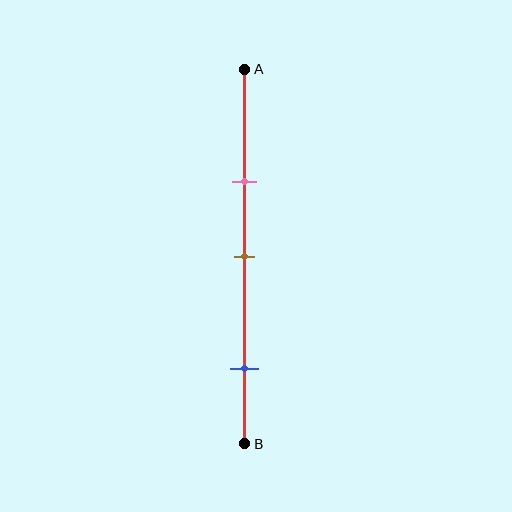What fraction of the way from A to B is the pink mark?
The pink mark is approximately 30% (0.3) of the way from A to B.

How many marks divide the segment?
There are 3 marks dividing the segment.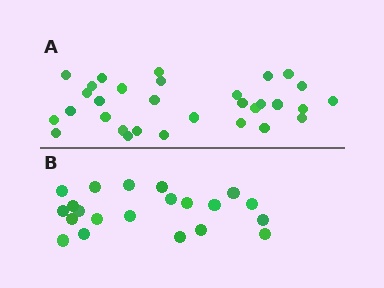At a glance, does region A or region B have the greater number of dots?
Region A (the top region) has more dots.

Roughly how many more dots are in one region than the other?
Region A has roughly 10 or so more dots than region B.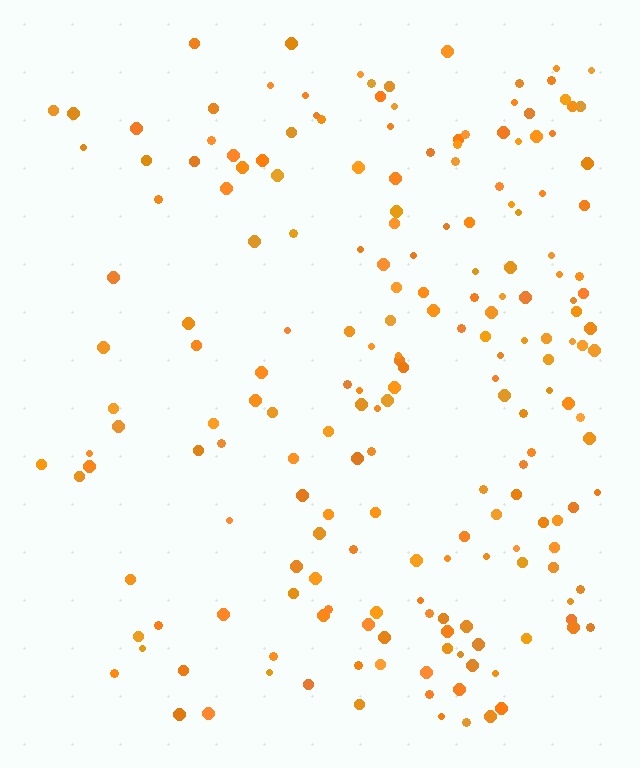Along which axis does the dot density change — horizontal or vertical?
Horizontal.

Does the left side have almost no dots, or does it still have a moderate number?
Still a moderate number, just noticeably fewer than the right.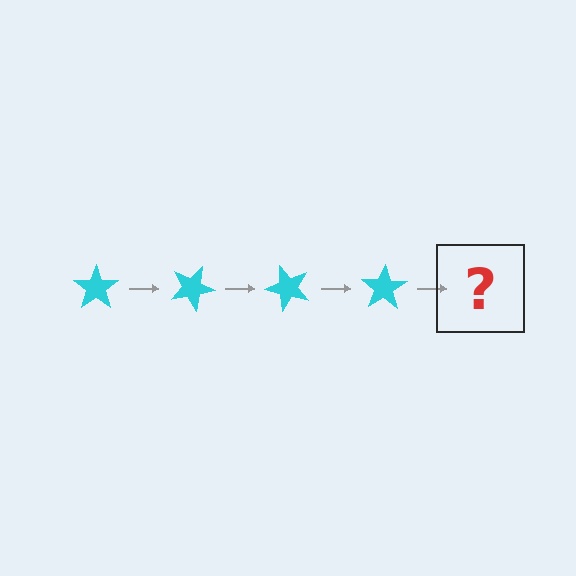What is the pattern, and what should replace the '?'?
The pattern is that the star rotates 25 degrees each step. The '?' should be a cyan star rotated 100 degrees.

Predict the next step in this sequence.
The next step is a cyan star rotated 100 degrees.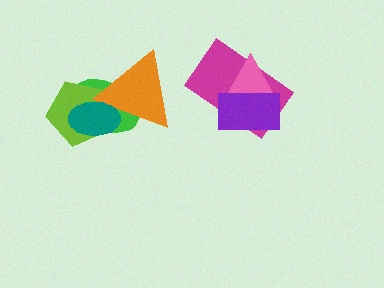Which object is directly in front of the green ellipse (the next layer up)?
The lime pentagon is directly in front of the green ellipse.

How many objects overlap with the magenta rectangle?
2 objects overlap with the magenta rectangle.